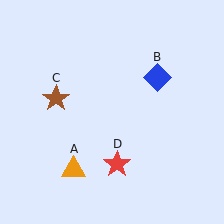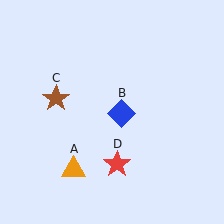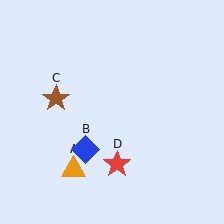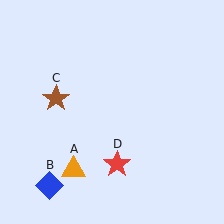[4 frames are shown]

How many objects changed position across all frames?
1 object changed position: blue diamond (object B).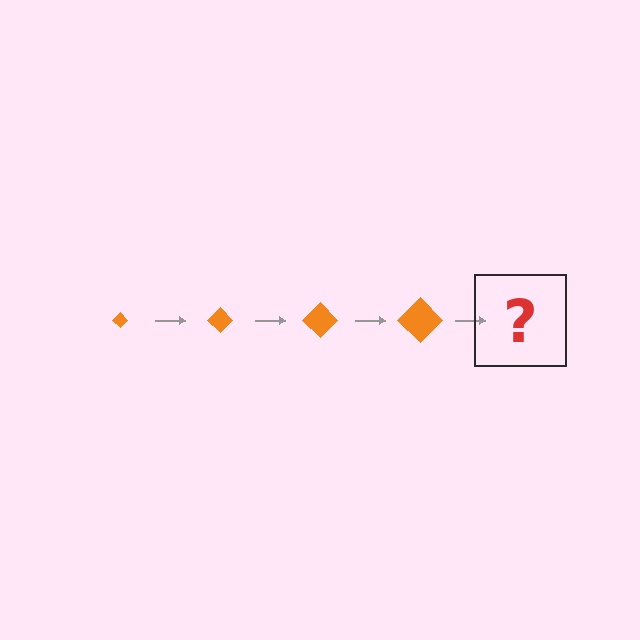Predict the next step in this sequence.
The next step is an orange diamond, larger than the previous one.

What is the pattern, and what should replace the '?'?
The pattern is that the diamond gets progressively larger each step. The '?' should be an orange diamond, larger than the previous one.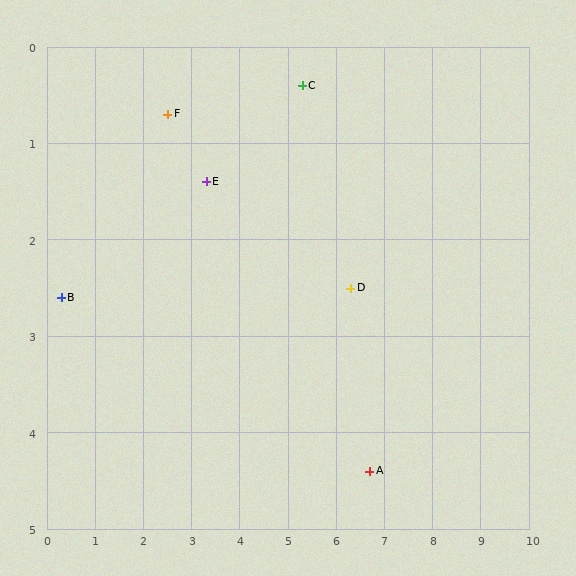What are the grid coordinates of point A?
Point A is at approximately (6.7, 4.4).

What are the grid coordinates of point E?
Point E is at approximately (3.3, 1.4).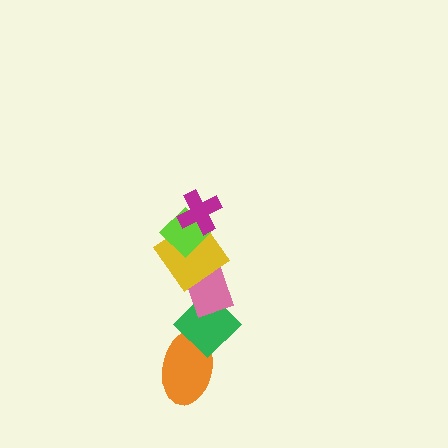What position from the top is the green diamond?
The green diamond is 5th from the top.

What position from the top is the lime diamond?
The lime diamond is 2nd from the top.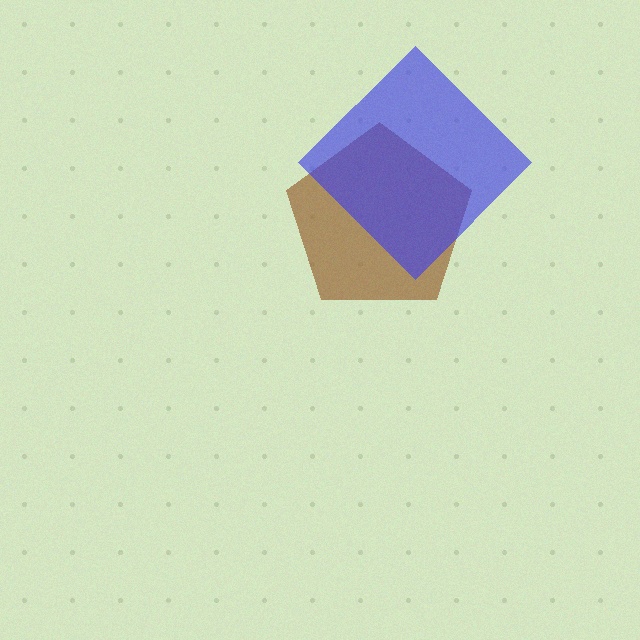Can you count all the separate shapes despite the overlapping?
Yes, there are 2 separate shapes.